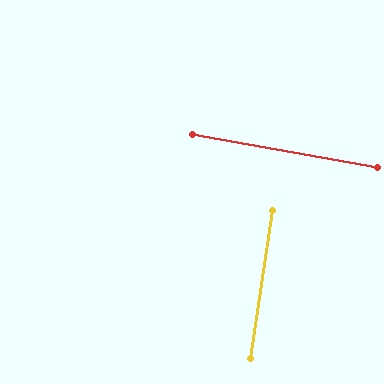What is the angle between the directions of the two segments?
Approximately 89 degrees.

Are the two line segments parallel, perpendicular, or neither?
Perpendicular — they meet at approximately 89°.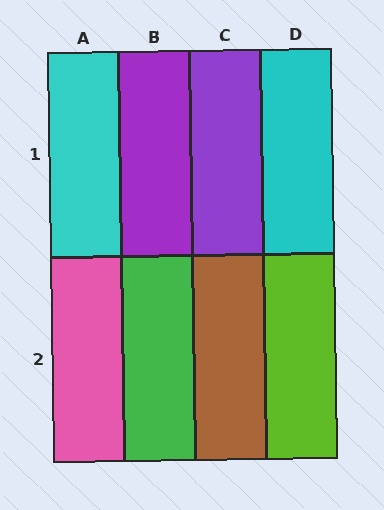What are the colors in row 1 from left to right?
Cyan, purple, purple, cyan.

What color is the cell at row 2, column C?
Brown.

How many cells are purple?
2 cells are purple.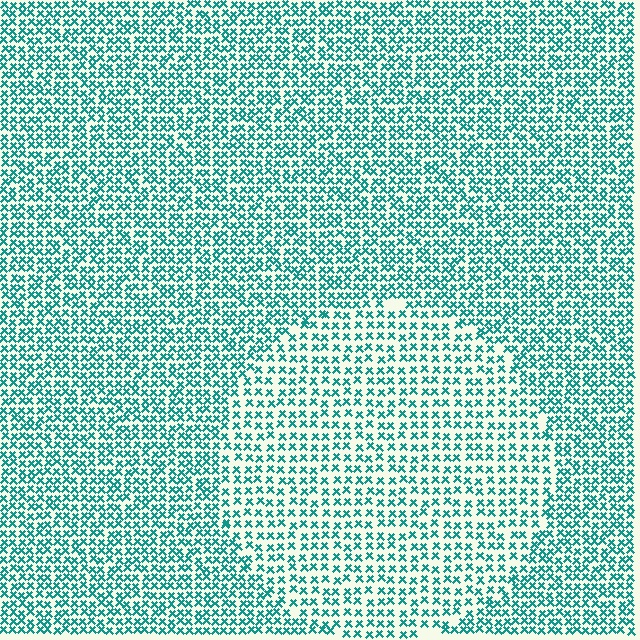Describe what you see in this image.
The image contains small teal elements arranged at two different densities. A circle-shaped region is visible where the elements are less densely packed than the surrounding area.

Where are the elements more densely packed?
The elements are more densely packed outside the circle boundary.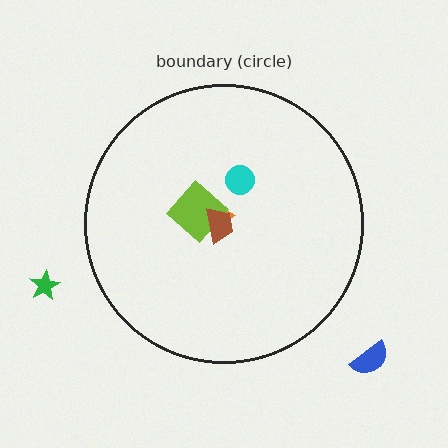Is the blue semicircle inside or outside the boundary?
Outside.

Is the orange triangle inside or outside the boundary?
Inside.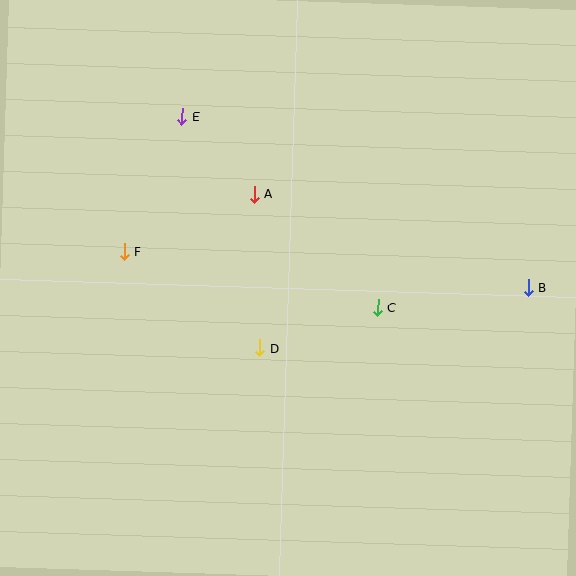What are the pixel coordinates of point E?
Point E is at (182, 117).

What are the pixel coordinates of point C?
Point C is at (378, 308).